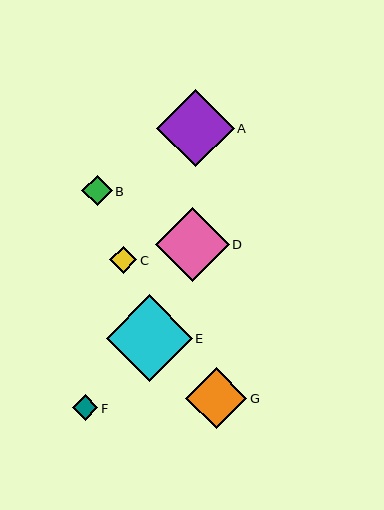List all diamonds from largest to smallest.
From largest to smallest: E, A, D, G, B, C, F.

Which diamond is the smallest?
Diamond F is the smallest with a size of approximately 26 pixels.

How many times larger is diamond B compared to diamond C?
Diamond B is approximately 1.1 times the size of diamond C.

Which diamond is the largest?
Diamond E is the largest with a size of approximately 86 pixels.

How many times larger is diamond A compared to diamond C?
Diamond A is approximately 2.9 times the size of diamond C.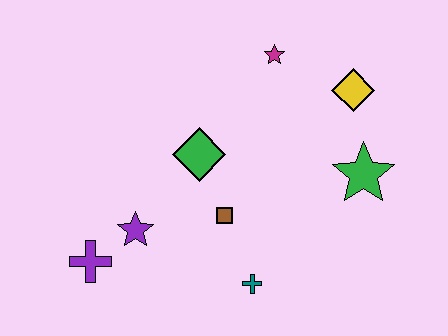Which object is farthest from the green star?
The purple cross is farthest from the green star.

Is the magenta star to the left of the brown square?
No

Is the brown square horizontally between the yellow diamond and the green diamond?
Yes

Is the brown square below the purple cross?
No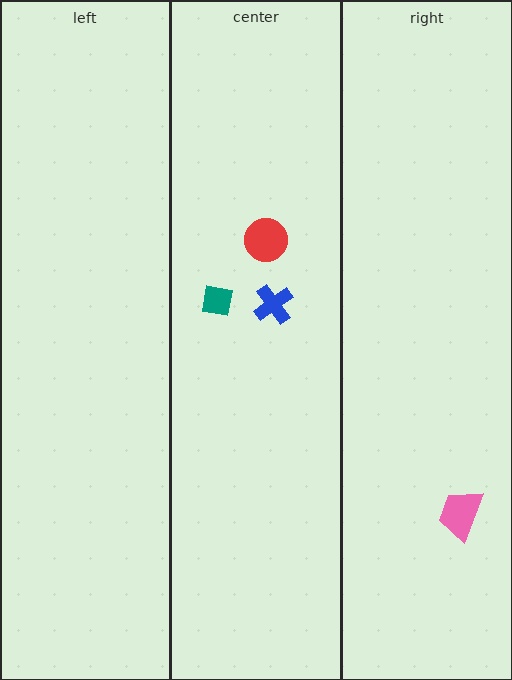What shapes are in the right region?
The pink trapezoid.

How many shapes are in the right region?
1.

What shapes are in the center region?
The red circle, the teal square, the blue cross.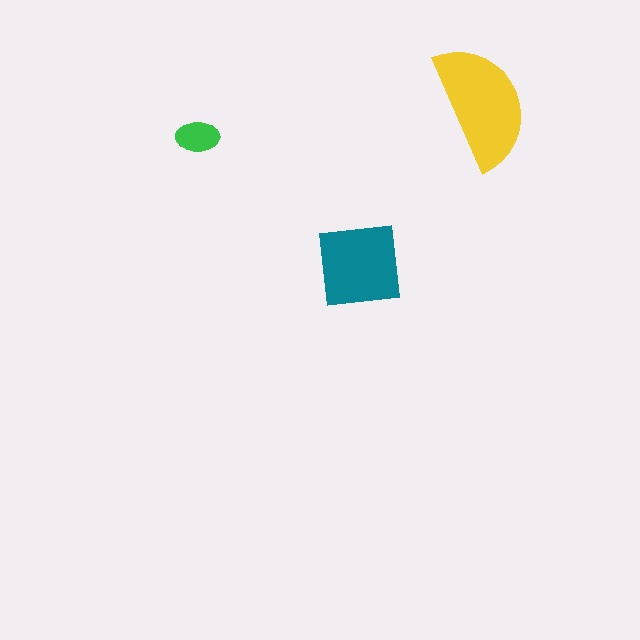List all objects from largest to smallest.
The yellow semicircle, the teal square, the green ellipse.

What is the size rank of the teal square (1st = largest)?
2nd.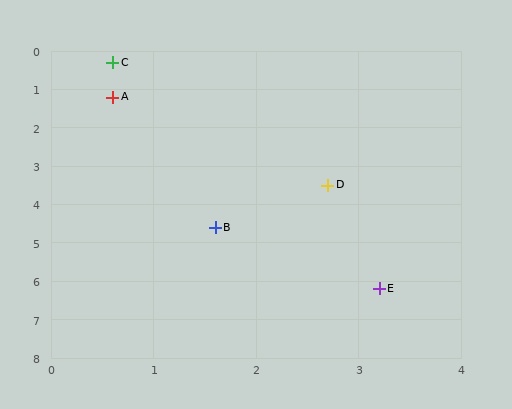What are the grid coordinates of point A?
Point A is at approximately (0.6, 1.2).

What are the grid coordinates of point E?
Point E is at approximately (3.2, 6.2).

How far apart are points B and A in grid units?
Points B and A are about 3.5 grid units apart.